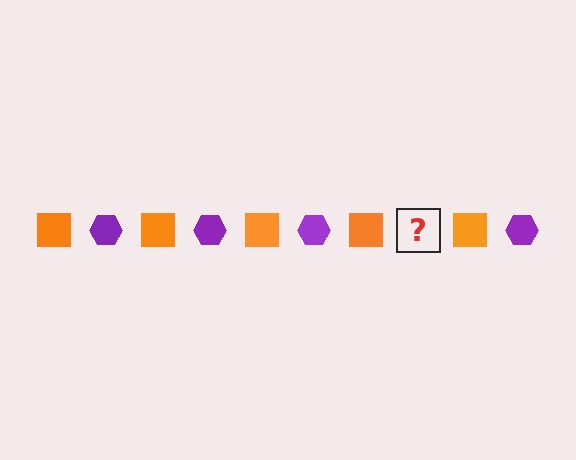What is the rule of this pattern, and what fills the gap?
The rule is that the pattern alternates between orange square and purple hexagon. The gap should be filled with a purple hexagon.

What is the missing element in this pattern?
The missing element is a purple hexagon.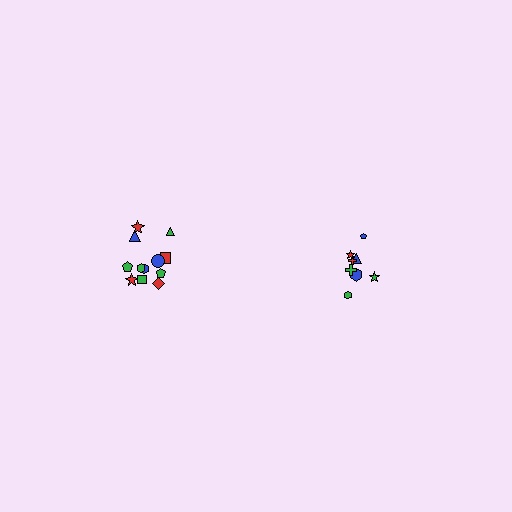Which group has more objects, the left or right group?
The left group.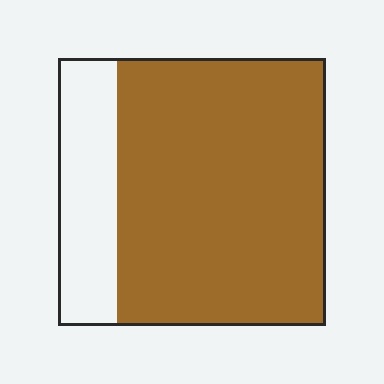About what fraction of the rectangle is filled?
About four fifths (4/5).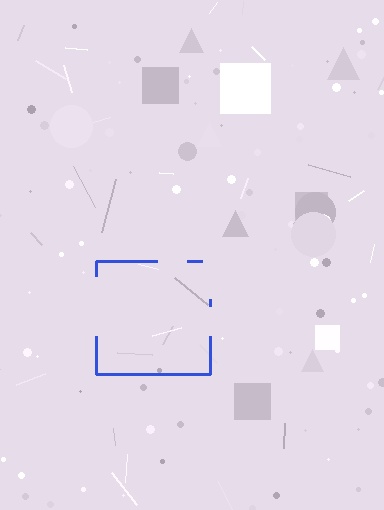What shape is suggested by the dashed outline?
The dashed outline suggests a square.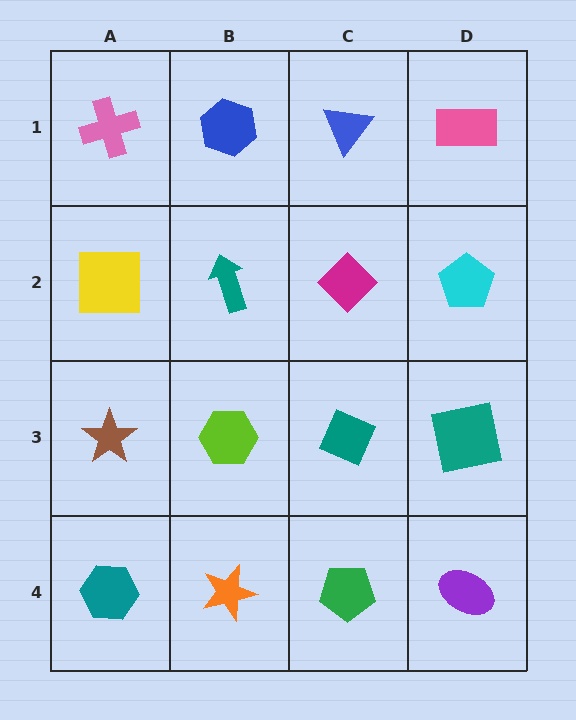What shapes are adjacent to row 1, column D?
A cyan pentagon (row 2, column D), a blue triangle (row 1, column C).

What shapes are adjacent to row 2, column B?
A blue hexagon (row 1, column B), a lime hexagon (row 3, column B), a yellow square (row 2, column A), a magenta diamond (row 2, column C).